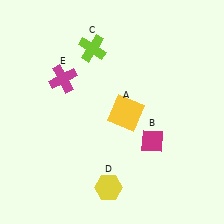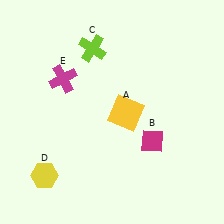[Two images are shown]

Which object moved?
The yellow hexagon (D) moved left.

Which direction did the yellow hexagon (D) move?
The yellow hexagon (D) moved left.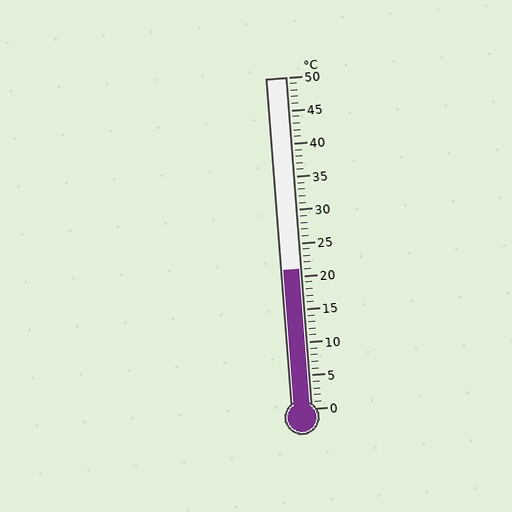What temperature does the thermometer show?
The thermometer shows approximately 21°C.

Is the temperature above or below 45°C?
The temperature is below 45°C.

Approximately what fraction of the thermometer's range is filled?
The thermometer is filled to approximately 40% of its range.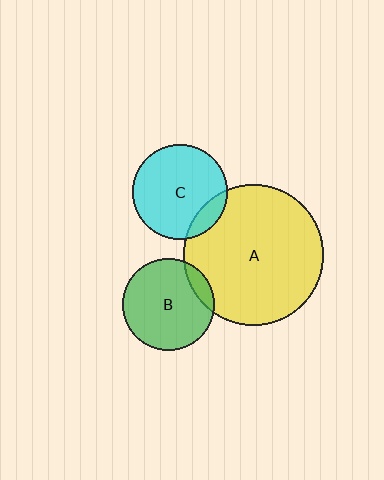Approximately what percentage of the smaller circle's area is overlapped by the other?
Approximately 10%.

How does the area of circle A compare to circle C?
Approximately 2.2 times.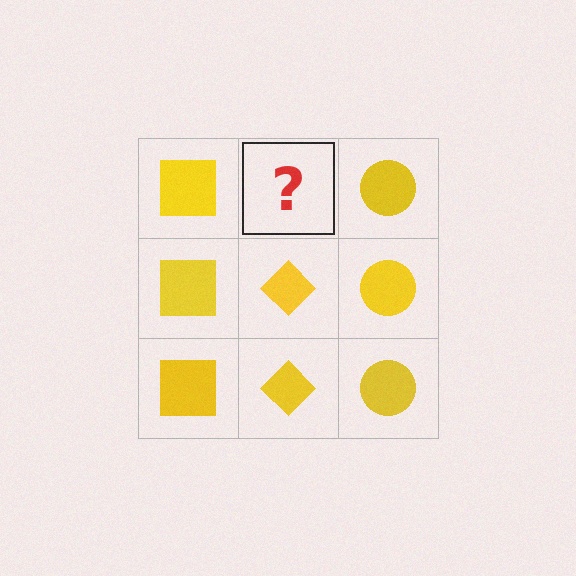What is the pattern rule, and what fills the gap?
The rule is that each column has a consistent shape. The gap should be filled with a yellow diamond.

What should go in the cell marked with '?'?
The missing cell should contain a yellow diamond.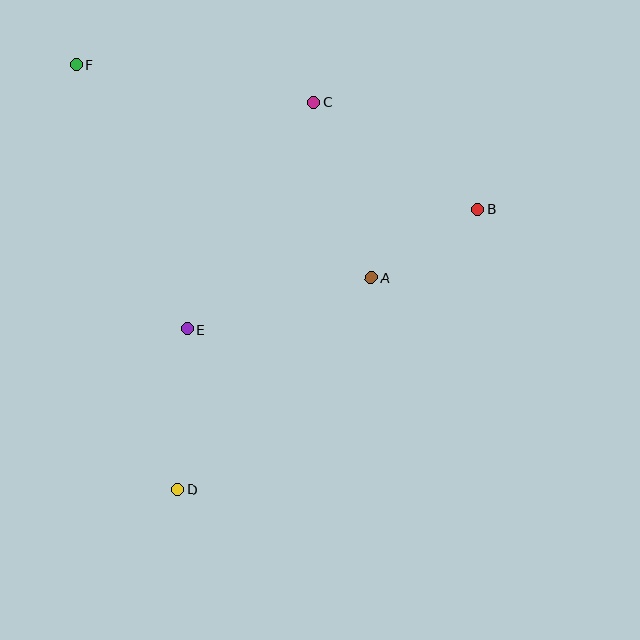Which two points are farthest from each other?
Points D and F are farthest from each other.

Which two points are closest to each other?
Points A and B are closest to each other.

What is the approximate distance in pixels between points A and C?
The distance between A and C is approximately 184 pixels.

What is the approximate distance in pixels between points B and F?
The distance between B and F is approximately 427 pixels.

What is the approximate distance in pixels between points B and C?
The distance between B and C is approximately 196 pixels.